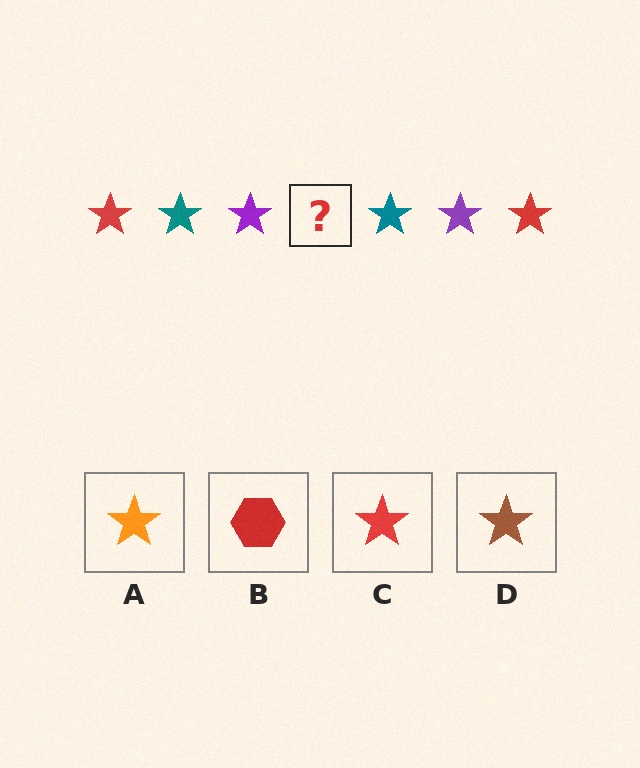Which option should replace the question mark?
Option C.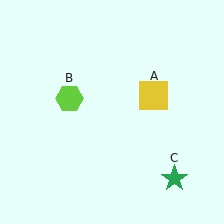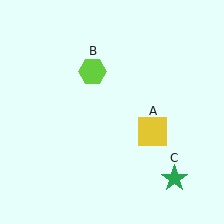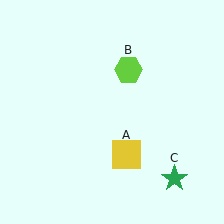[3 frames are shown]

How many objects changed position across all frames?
2 objects changed position: yellow square (object A), lime hexagon (object B).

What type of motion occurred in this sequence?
The yellow square (object A), lime hexagon (object B) rotated clockwise around the center of the scene.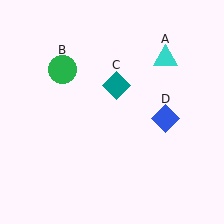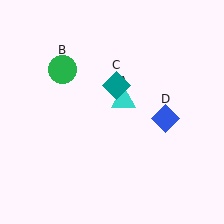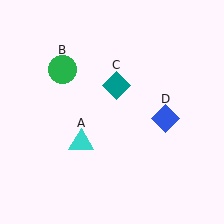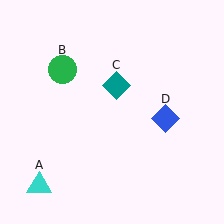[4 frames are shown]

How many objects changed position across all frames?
1 object changed position: cyan triangle (object A).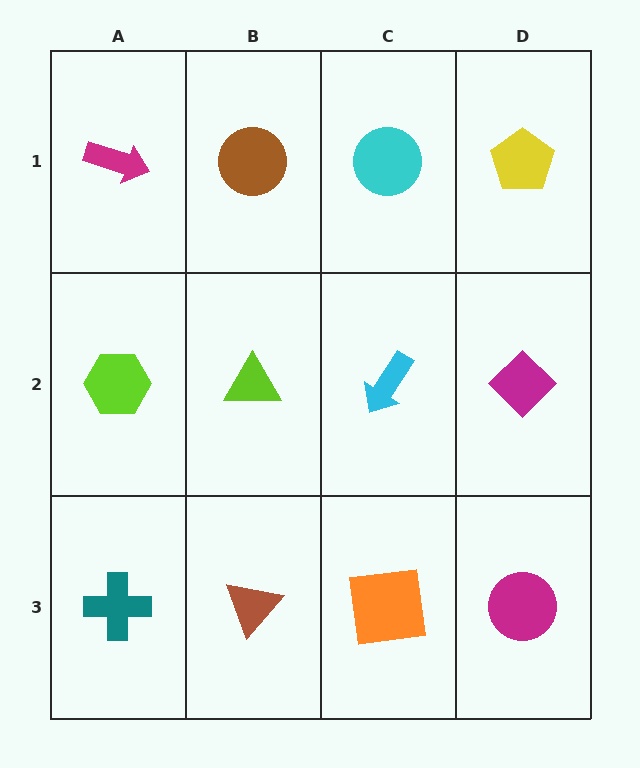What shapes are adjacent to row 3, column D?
A magenta diamond (row 2, column D), an orange square (row 3, column C).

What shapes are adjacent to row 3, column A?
A lime hexagon (row 2, column A), a brown triangle (row 3, column B).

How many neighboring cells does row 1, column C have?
3.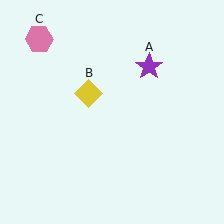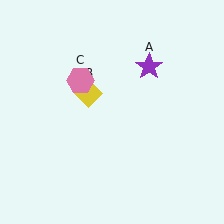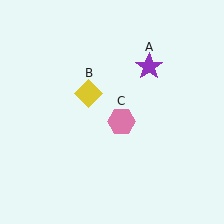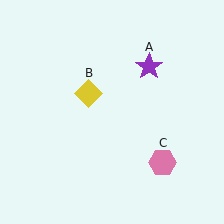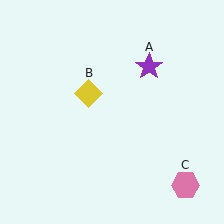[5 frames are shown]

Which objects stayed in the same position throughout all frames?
Purple star (object A) and yellow diamond (object B) remained stationary.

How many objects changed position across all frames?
1 object changed position: pink hexagon (object C).